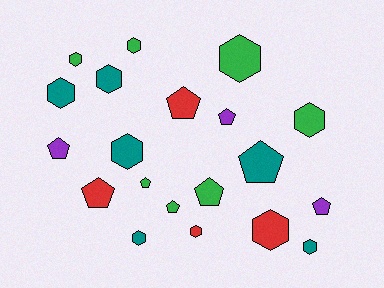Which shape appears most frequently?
Hexagon, with 11 objects.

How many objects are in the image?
There are 20 objects.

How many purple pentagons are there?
There are 3 purple pentagons.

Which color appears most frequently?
Green, with 7 objects.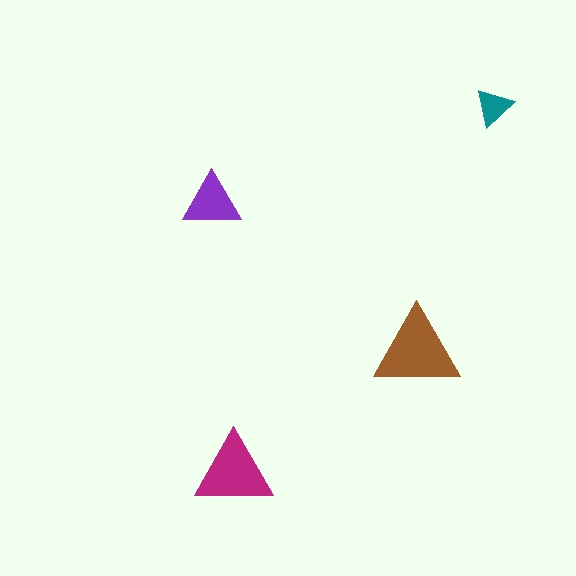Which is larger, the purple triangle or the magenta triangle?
The magenta one.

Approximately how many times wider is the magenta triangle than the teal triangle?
About 2 times wider.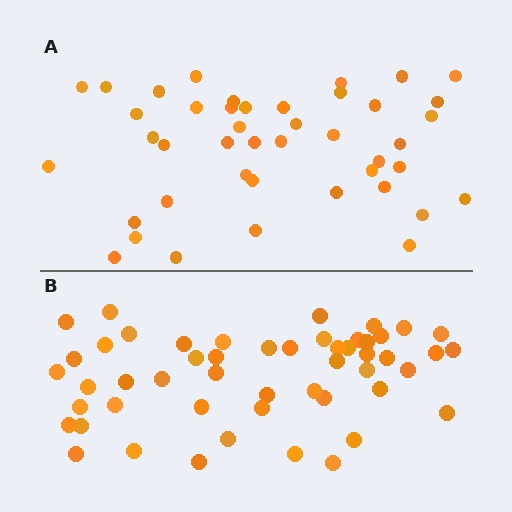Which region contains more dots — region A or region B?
Region B (the bottom region) has more dots.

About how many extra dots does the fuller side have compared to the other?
Region B has roughly 8 or so more dots than region A.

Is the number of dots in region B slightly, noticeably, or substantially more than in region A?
Region B has only slightly more — the two regions are fairly close. The ratio is roughly 1.2 to 1.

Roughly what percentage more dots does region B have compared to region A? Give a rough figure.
About 20% more.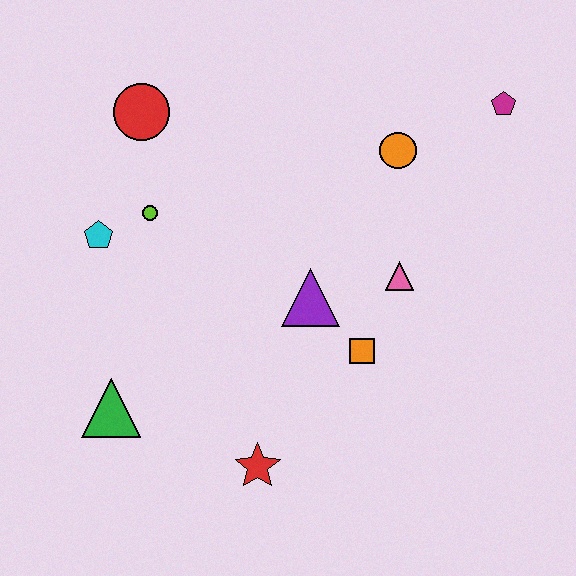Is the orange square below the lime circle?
Yes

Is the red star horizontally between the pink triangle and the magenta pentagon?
No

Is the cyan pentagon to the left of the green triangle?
Yes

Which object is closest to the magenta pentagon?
The orange circle is closest to the magenta pentagon.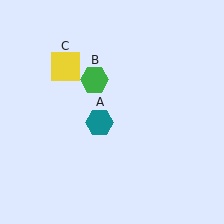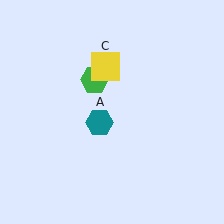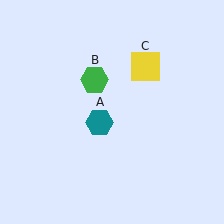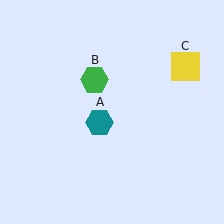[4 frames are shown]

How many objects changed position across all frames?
1 object changed position: yellow square (object C).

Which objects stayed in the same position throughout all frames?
Teal hexagon (object A) and green hexagon (object B) remained stationary.